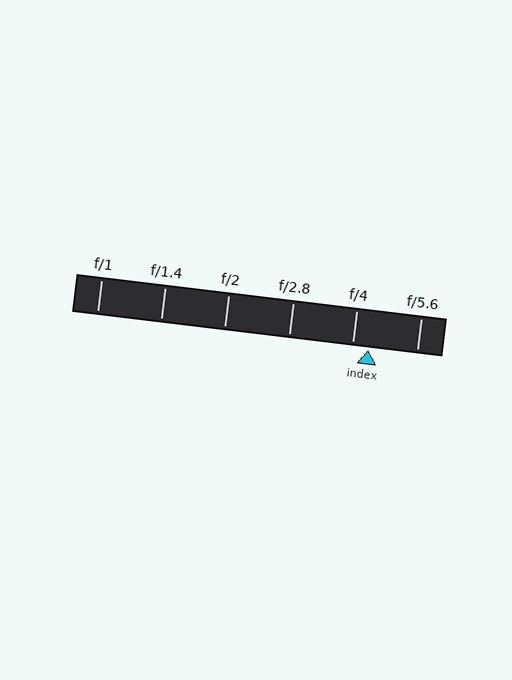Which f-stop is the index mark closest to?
The index mark is closest to f/4.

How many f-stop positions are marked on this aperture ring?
There are 6 f-stop positions marked.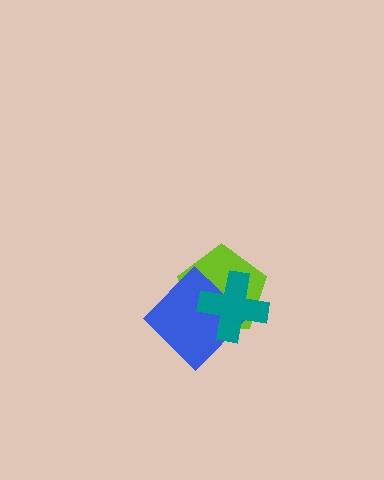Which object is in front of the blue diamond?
The teal cross is in front of the blue diamond.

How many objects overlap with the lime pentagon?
2 objects overlap with the lime pentagon.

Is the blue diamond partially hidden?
Yes, it is partially covered by another shape.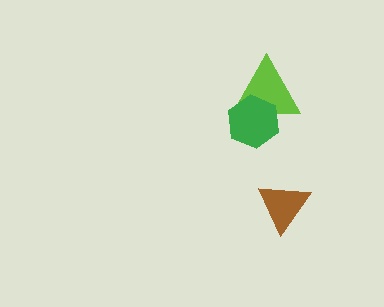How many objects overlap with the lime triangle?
1 object overlaps with the lime triangle.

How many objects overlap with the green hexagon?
1 object overlaps with the green hexagon.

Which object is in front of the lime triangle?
The green hexagon is in front of the lime triangle.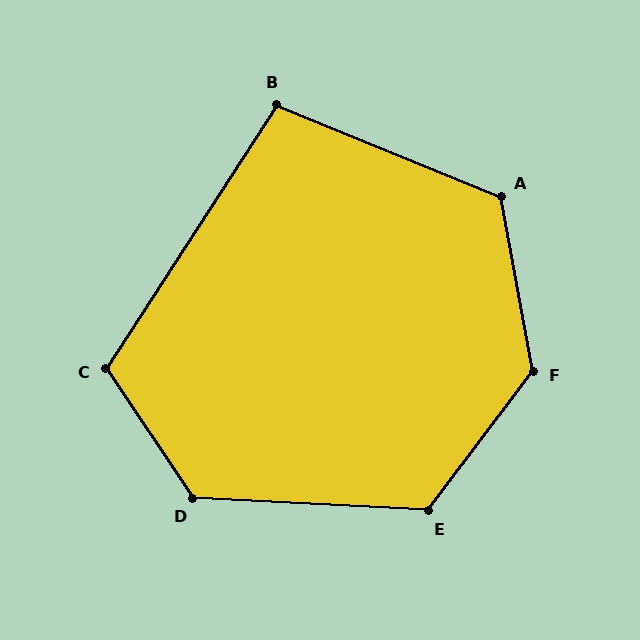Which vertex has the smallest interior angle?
B, at approximately 101 degrees.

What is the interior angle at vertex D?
Approximately 127 degrees (obtuse).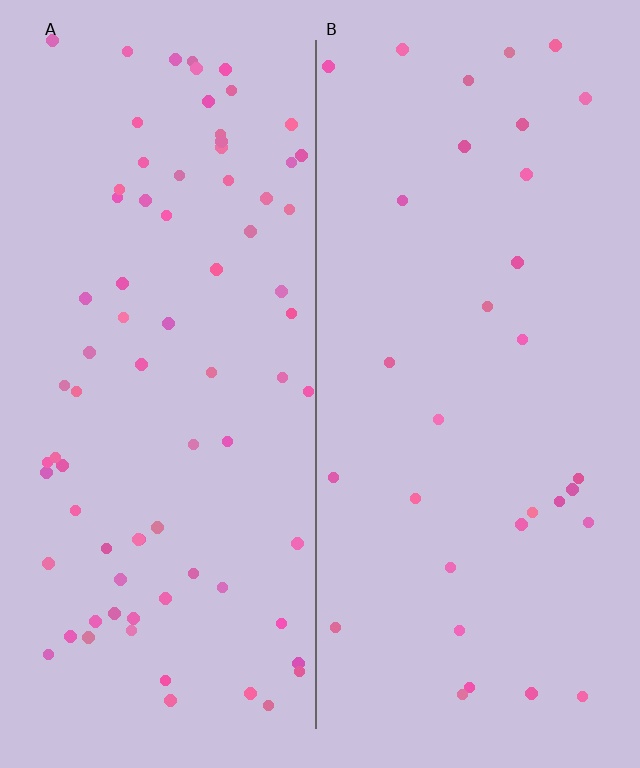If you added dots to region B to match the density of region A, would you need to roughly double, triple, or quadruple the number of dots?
Approximately double.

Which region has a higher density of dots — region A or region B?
A (the left).